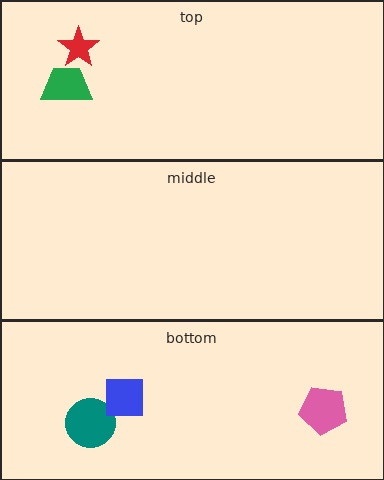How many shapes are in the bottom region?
3.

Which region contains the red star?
The top region.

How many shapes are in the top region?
2.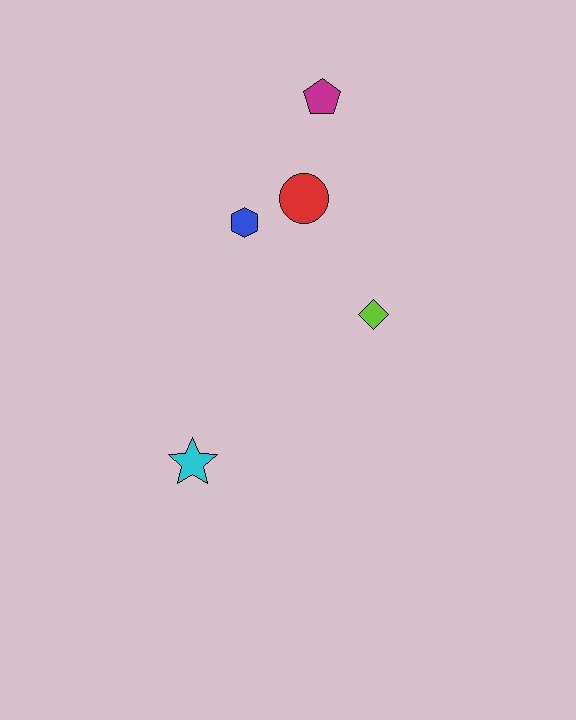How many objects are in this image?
There are 5 objects.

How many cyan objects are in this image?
There is 1 cyan object.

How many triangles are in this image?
There are no triangles.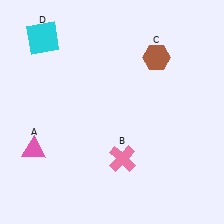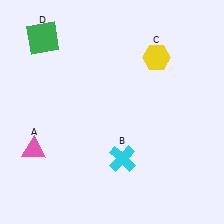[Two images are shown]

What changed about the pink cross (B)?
In Image 1, B is pink. In Image 2, it changed to cyan.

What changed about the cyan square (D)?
In Image 1, D is cyan. In Image 2, it changed to green.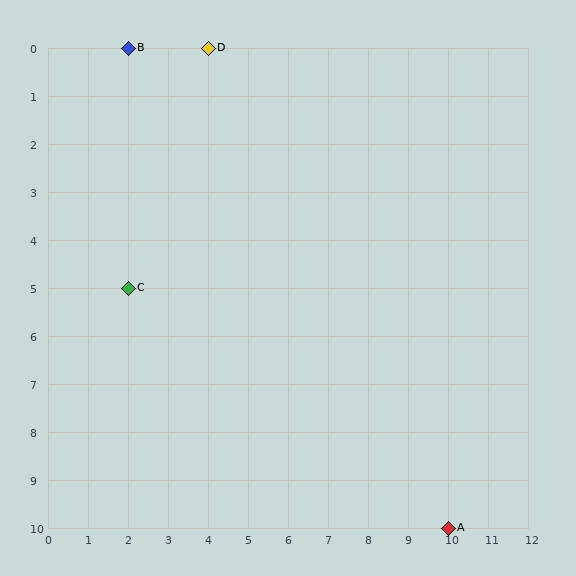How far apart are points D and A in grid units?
Points D and A are 6 columns and 10 rows apart (about 11.7 grid units diagonally).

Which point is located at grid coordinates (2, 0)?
Point B is at (2, 0).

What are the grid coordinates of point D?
Point D is at grid coordinates (4, 0).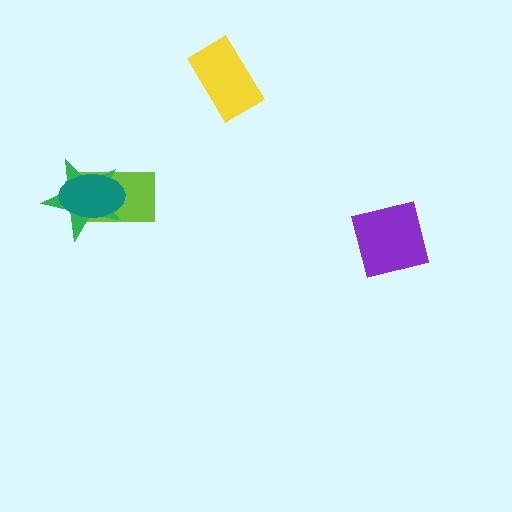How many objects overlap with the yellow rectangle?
0 objects overlap with the yellow rectangle.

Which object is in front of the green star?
The teal ellipse is in front of the green star.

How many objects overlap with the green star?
2 objects overlap with the green star.